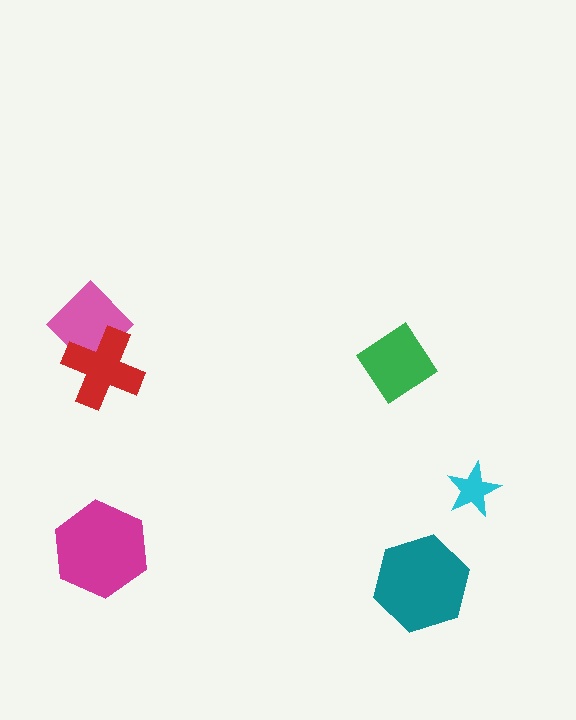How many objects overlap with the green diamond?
0 objects overlap with the green diamond.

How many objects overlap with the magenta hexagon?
0 objects overlap with the magenta hexagon.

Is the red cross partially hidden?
No, no other shape covers it.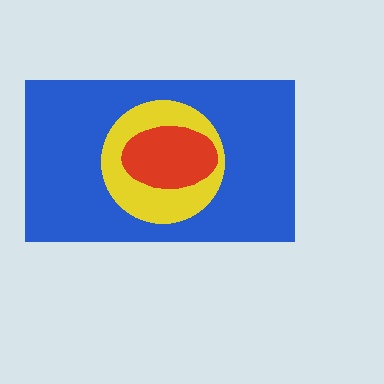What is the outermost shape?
The blue rectangle.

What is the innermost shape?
The red ellipse.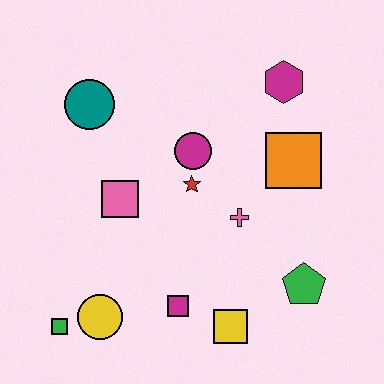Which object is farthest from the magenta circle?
The green square is farthest from the magenta circle.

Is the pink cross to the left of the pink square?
No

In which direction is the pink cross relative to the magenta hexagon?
The pink cross is below the magenta hexagon.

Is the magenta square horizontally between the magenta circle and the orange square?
No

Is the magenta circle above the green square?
Yes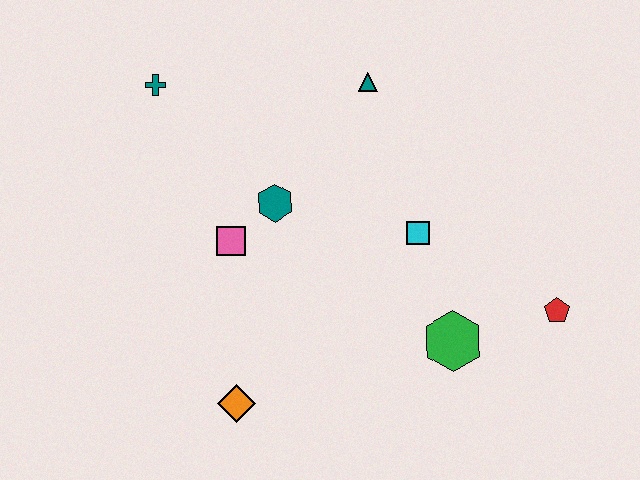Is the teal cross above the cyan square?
Yes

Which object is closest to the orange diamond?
The pink square is closest to the orange diamond.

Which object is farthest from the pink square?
The red pentagon is farthest from the pink square.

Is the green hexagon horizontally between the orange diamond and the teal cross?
No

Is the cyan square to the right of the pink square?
Yes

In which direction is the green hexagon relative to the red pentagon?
The green hexagon is to the left of the red pentagon.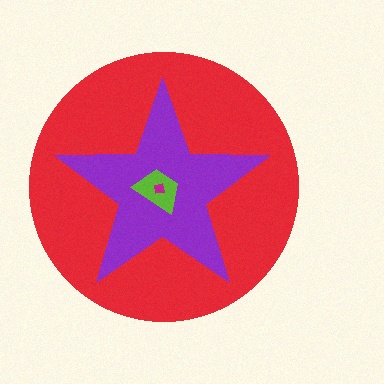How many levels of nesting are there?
4.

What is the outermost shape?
The red circle.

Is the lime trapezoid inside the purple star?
Yes.